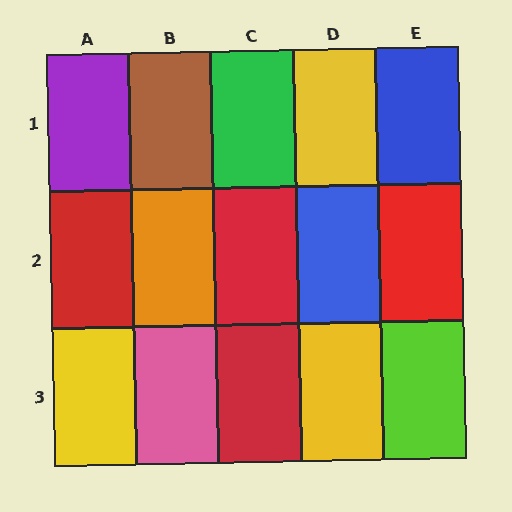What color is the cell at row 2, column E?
Red.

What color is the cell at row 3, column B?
Pink.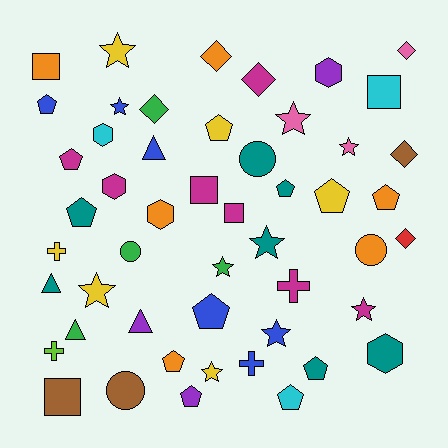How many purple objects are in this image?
There are 3 purple objects.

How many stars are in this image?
There are 10 stars.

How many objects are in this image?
There are 50 objects.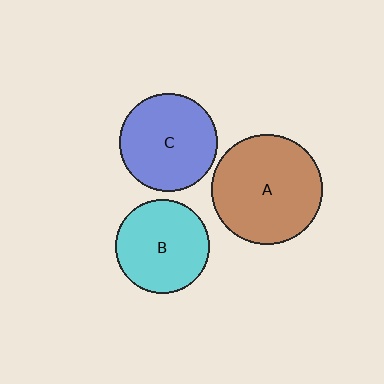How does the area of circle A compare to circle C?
Approximately 1.3 times.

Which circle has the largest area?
Circle A (brown).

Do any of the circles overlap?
No, none of the circles overlap.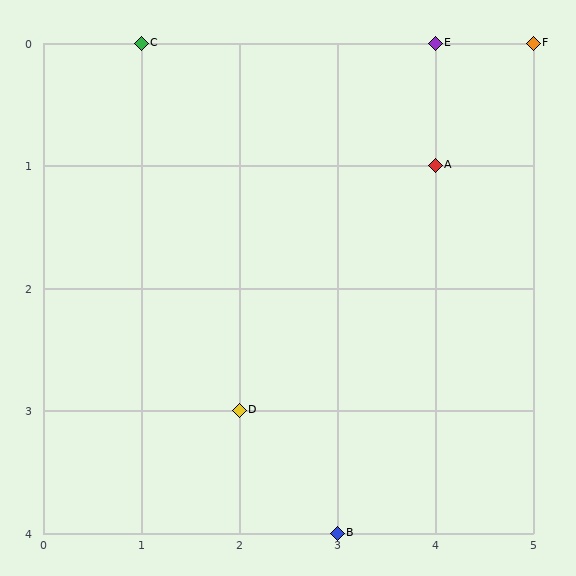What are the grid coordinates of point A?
Point A is at grid coordinates (4, 1).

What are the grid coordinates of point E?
Point E is at grid coordinates (4, 0).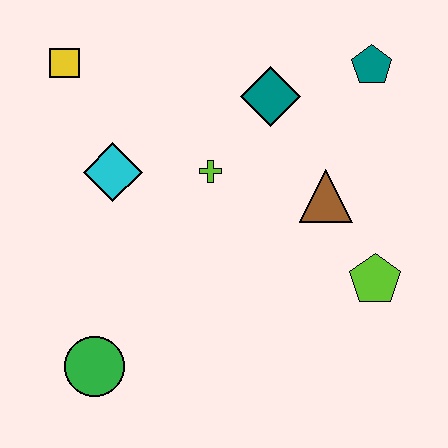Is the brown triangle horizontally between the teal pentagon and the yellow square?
Yes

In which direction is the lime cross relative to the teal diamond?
The lime cross is below the teal diamond.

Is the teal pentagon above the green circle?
Yes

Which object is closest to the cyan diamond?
The lime cross is closest to the cyan diamond.